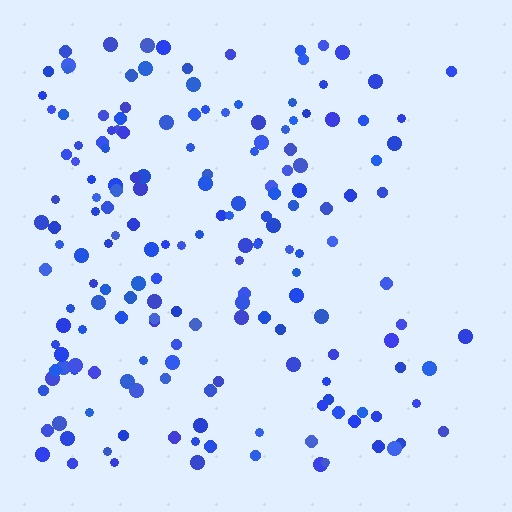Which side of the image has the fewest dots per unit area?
The right.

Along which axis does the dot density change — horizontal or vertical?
Horizontal.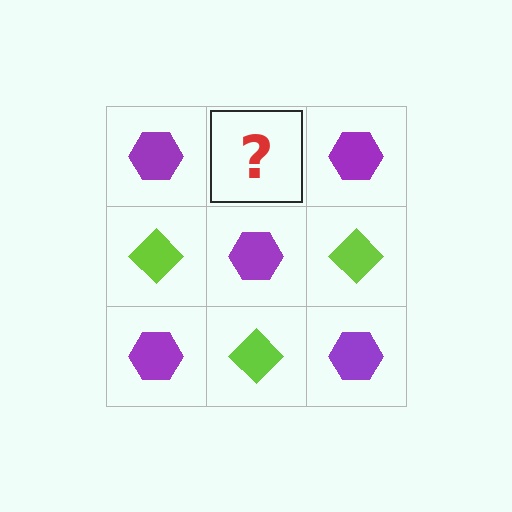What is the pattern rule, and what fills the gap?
The rule is that it alternates purple hexagon and lime diamond in a checkerboard pattern. The gap should be filled with a lime diamond.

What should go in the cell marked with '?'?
The missing cell should contain a lime diamond.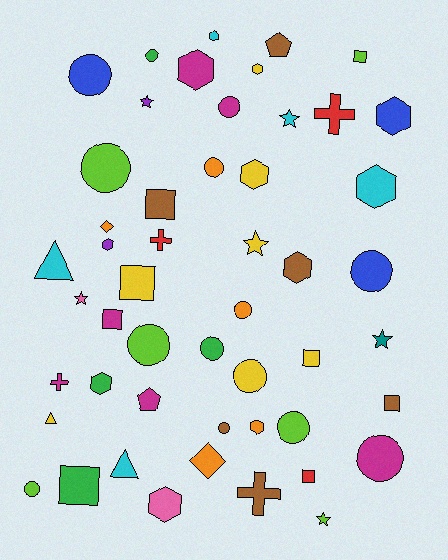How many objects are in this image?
There are 50 objects.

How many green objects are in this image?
There are 4 green objects.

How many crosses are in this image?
There are 4 crosses.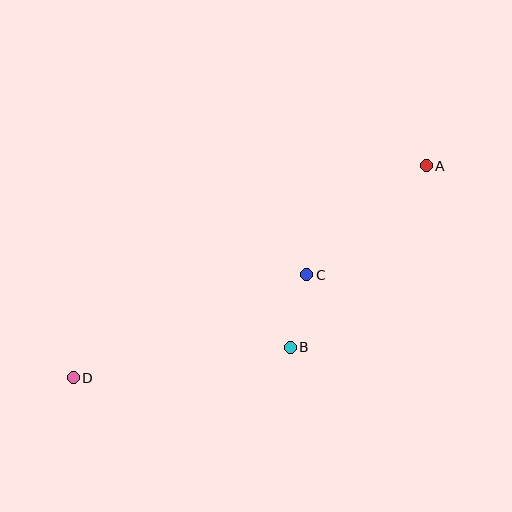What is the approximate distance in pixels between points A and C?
The distance between A and C is approximately 162 pixels.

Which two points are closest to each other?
Points B and C are closest to each other.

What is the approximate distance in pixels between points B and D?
The distance between B and D is approximately 219 pixels.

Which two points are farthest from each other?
Points A and D are farthest from each other.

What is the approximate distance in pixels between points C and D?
The distance between C and D is approximately 255 pixels.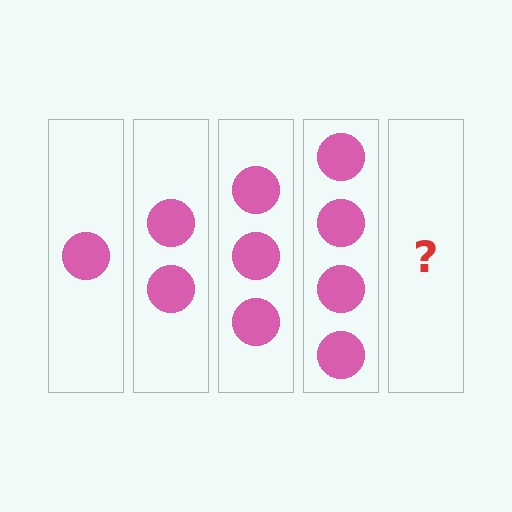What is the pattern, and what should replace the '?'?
The pattern is that each step adds one more circle. The '?' should be 5 circles.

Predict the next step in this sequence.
The next step is 5 circles.